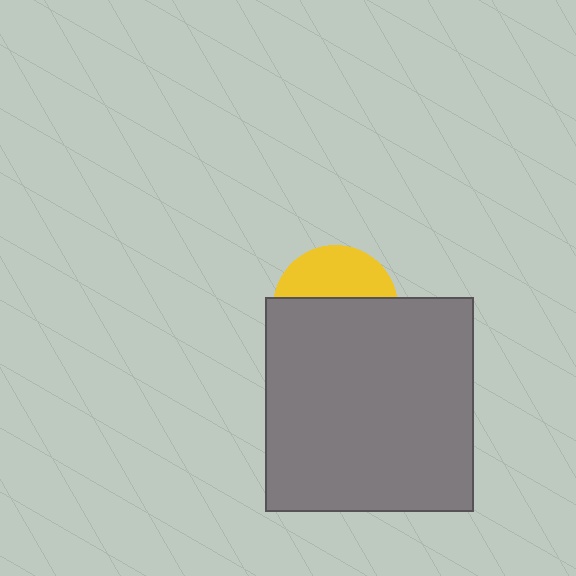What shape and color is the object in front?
The object in front is a gray rectangle.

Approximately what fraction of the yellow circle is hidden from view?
Roughly 60% of the yellow circle is hidden behind the gray rectangle.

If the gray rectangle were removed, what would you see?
You would see the complete yellow circle.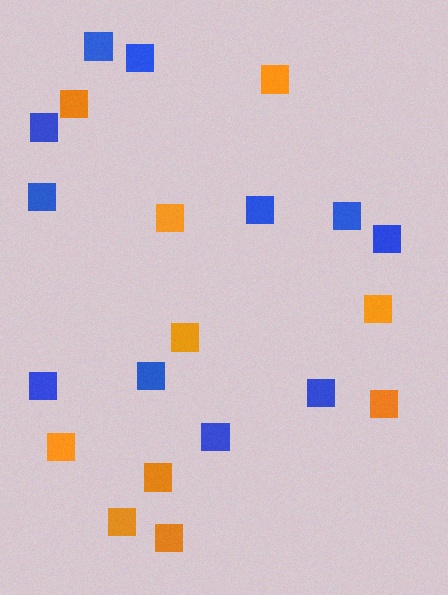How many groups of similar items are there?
There are 2 groups: one group of blue squares (11) and one group of orange squares (10).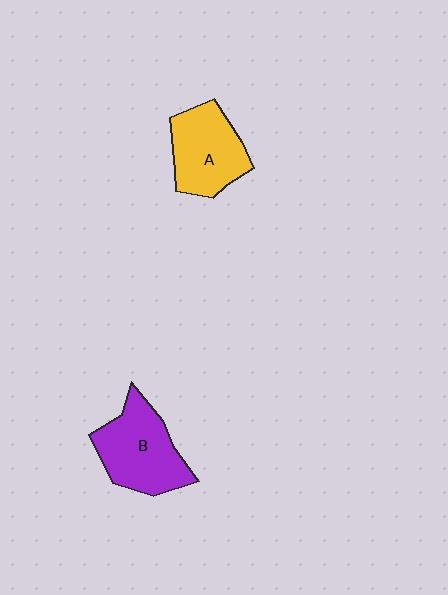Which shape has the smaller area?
Shape A (yellow).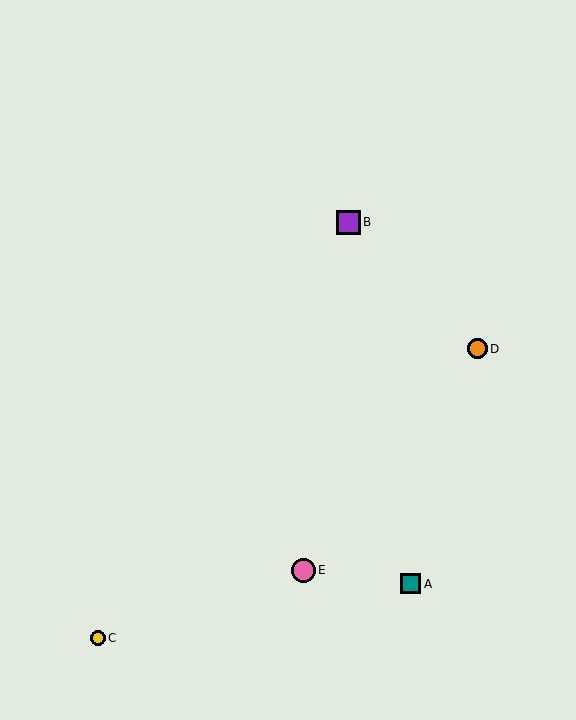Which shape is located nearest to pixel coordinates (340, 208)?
The purple square (labeled B) at (348, 222) is nearest to that location.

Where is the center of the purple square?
The center of the purple square is at (348, 222).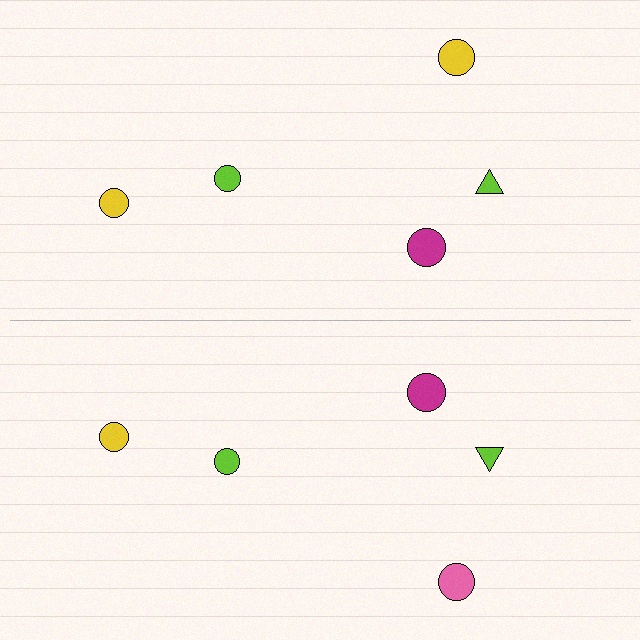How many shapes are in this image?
There are 10 shapes in this image.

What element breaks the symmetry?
The pink circle on the bottom side breaks the symmetry — its mirror counterpart is yellow.